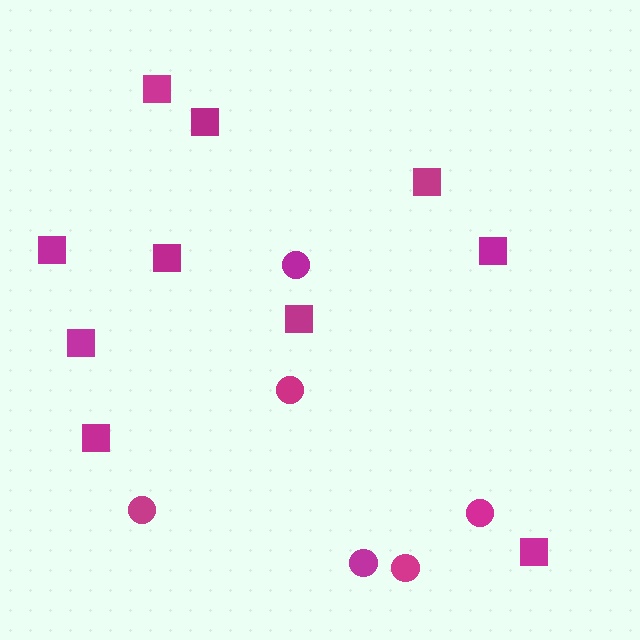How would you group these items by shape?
There are 2 groups: one group of circles (6) and one group of squares (10).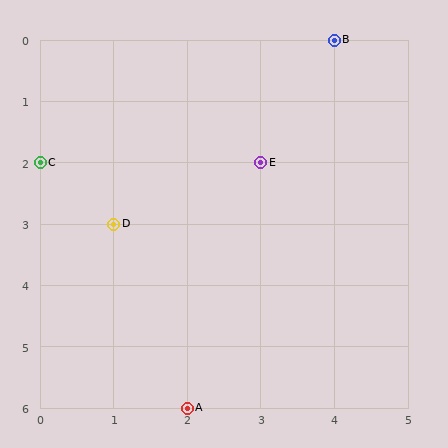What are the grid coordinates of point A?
Point A is at grid coordinates (2, 6).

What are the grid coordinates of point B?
Point B is at grid coordinates (4, 0).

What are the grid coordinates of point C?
Point C is at grid coordinates (0, 2).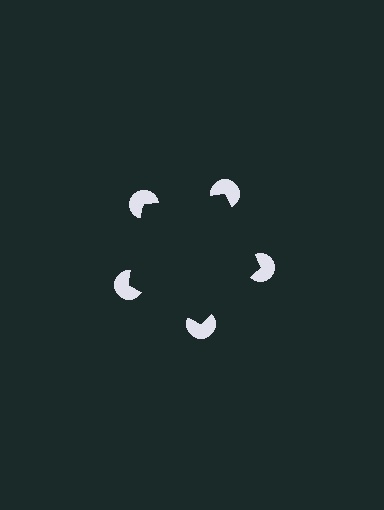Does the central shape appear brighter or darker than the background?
It typically appears slightly darker than the background, even though no actual brightness change is drawn.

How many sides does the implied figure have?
5 sides.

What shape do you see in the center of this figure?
An illusory pentagon — its edges are inferred from the aligned wedge cuts in the pac-man discs, not physically drawn.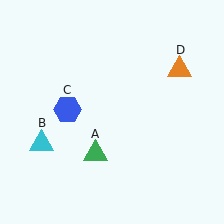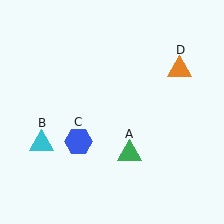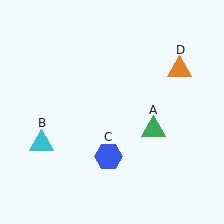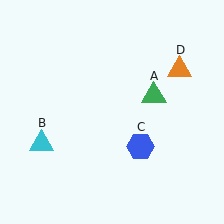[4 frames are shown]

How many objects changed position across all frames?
2 objects changed position: green triangle (object A), blue hexagon (object C).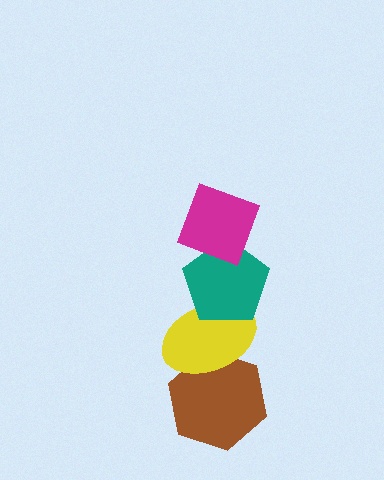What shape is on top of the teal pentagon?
The magenta diamond is on top of the teal pentagon.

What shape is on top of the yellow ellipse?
The teal pentagon is on top of the yellow ellipse.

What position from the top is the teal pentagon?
The teal pentagon is 2nd from the top.